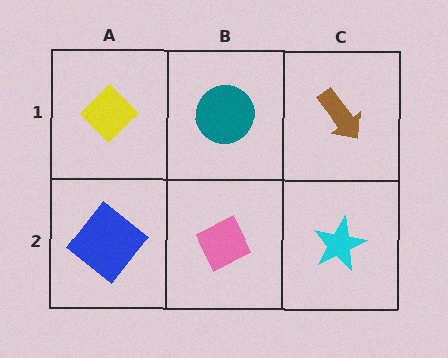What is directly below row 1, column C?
A cyan star.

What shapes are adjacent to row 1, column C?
A cyan star (row 2, column C), a teal circle (row 1, column B).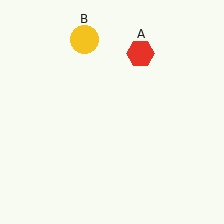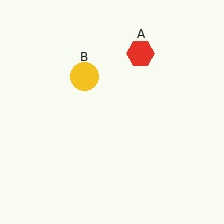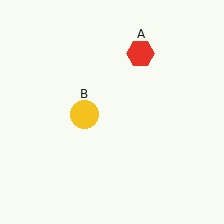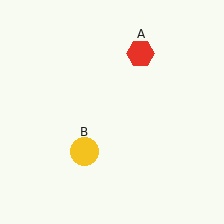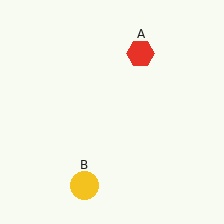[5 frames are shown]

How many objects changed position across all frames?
1 object changed position: yellow circle (object B).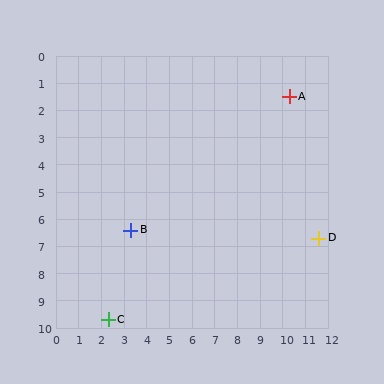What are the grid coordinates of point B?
Point B is at approximately (3.3, 6.4).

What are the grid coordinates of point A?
Point A is at approximately (10.3, 1.5).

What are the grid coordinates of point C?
Point C is at approximately (2.3, 9.7).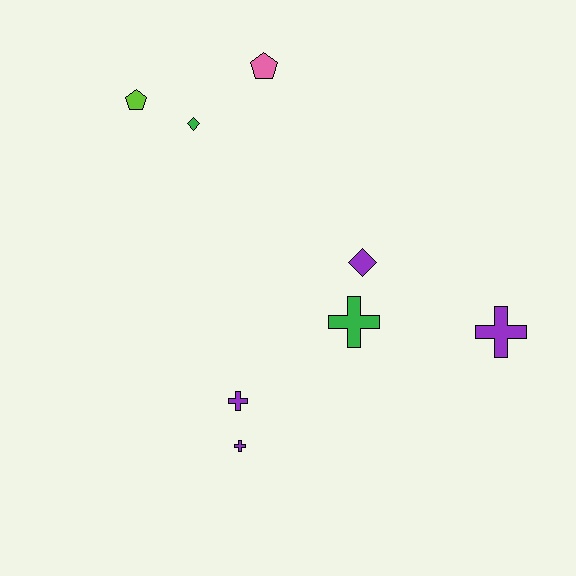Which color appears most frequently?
Purple, with 4 objects.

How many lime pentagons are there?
There is 1 lime pentagon.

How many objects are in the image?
There are 8 objects.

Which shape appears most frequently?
Cross, with 4 objects.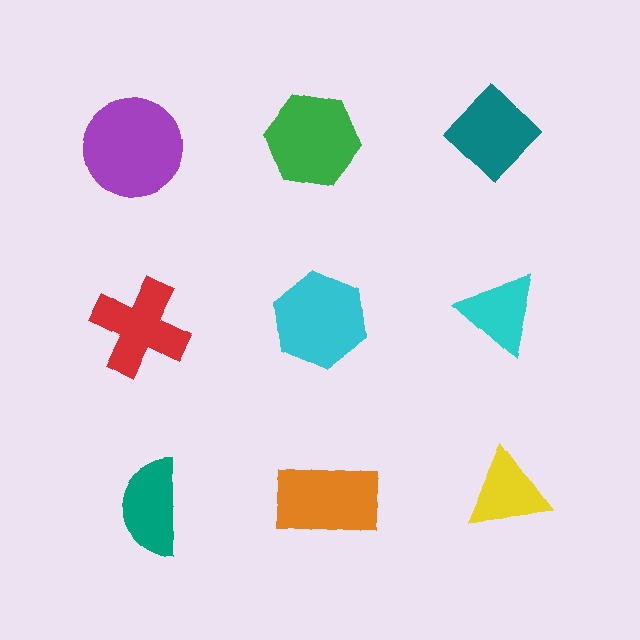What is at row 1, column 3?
A teal diamond.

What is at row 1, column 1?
A purple circle.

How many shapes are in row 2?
3 shapes.